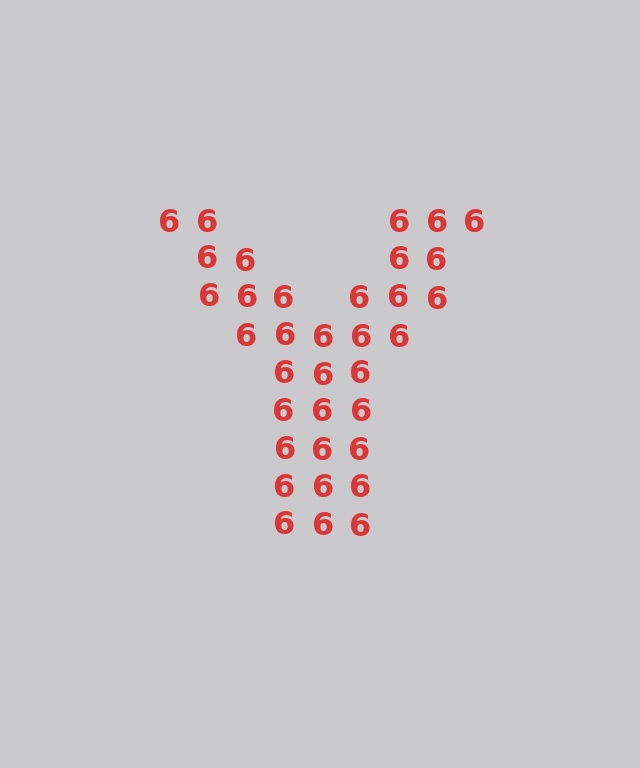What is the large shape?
The large shape is the letter Y.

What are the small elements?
The small elements are digit 6's.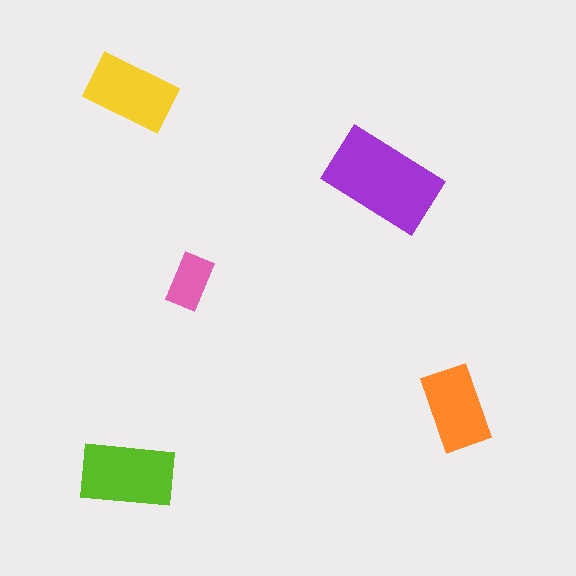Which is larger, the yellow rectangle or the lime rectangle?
The lime one.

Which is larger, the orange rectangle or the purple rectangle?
The purple one.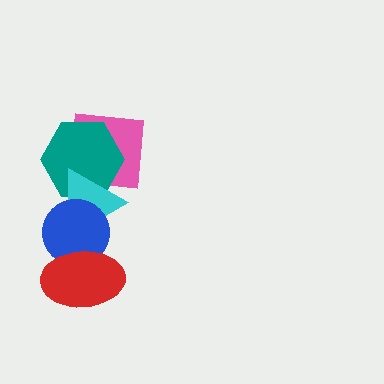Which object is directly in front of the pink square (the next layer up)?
The teal hexagon is directly in front of the pink square.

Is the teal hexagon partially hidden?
Yes, it is partially covered by another shape.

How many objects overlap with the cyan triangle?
3 objects overlap with the cyan triangle.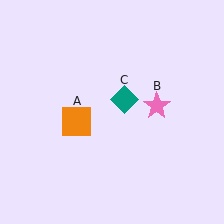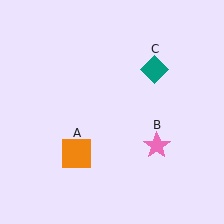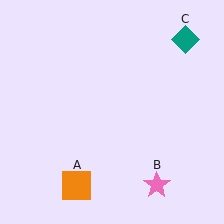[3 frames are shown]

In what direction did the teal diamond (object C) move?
The teal diamond (object C) moved up and to the right.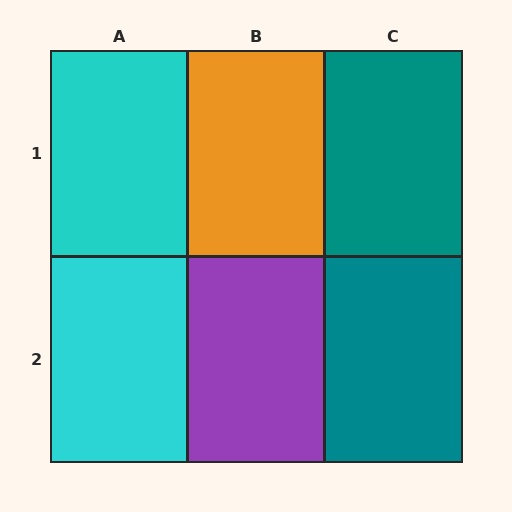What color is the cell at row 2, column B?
Purple.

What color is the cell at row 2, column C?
Teal.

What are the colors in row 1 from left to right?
Cyan, orange, teal.